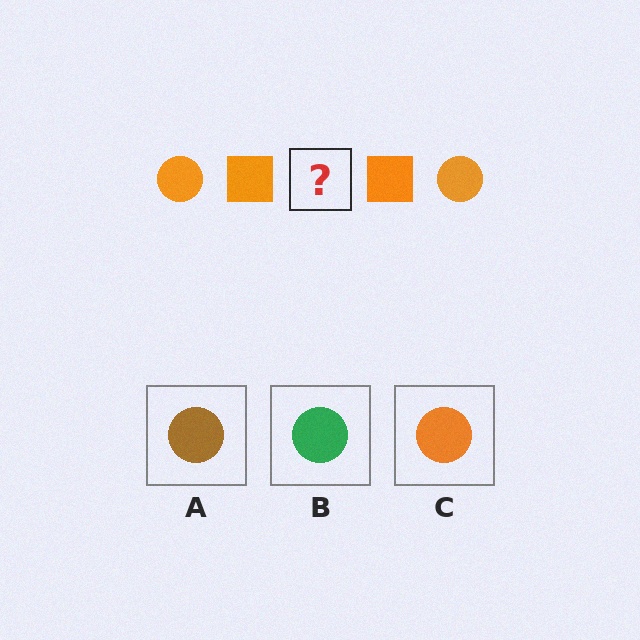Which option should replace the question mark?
Option C.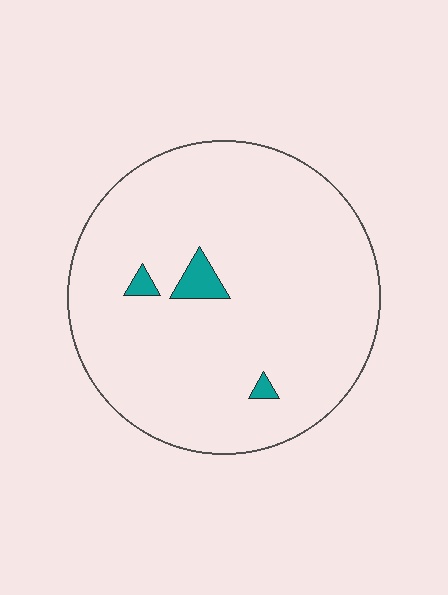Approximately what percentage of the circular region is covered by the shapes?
Approximately 5%.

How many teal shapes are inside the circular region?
3.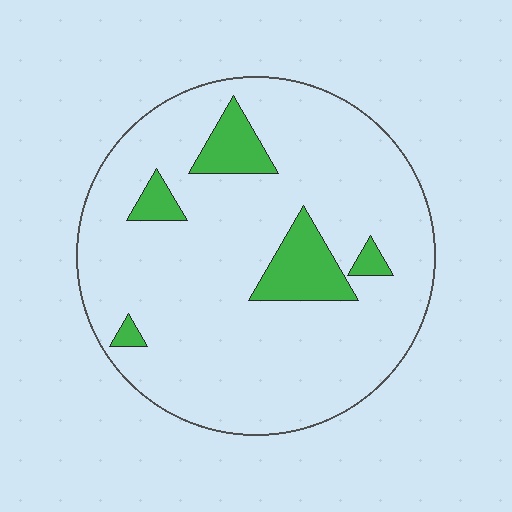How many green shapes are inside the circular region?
5.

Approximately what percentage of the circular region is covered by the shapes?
Approximately 10%.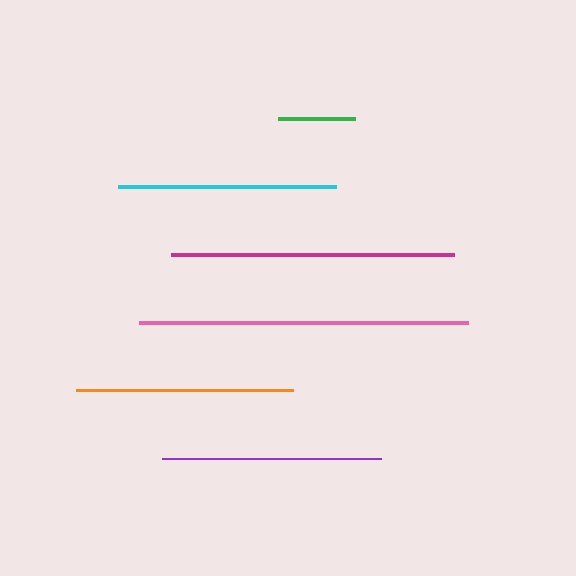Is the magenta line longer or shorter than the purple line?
The magenta line is longer than the purple line.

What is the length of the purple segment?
The purple segment is approximately 219 pixels long.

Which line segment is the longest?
The pink line is the longest at approximately 329 pixels.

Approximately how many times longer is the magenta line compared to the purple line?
The magenta line is approximately 1.3 times the length of the purple line.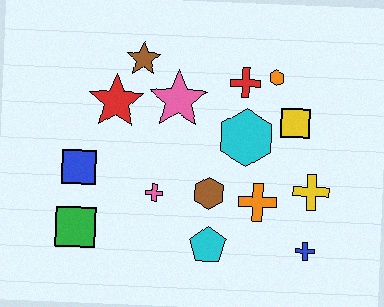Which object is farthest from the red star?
The blue cross is farthest from the red star.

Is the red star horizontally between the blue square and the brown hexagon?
Yes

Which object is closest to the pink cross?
The brown hexagon is closest to the pink cross.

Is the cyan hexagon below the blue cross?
No